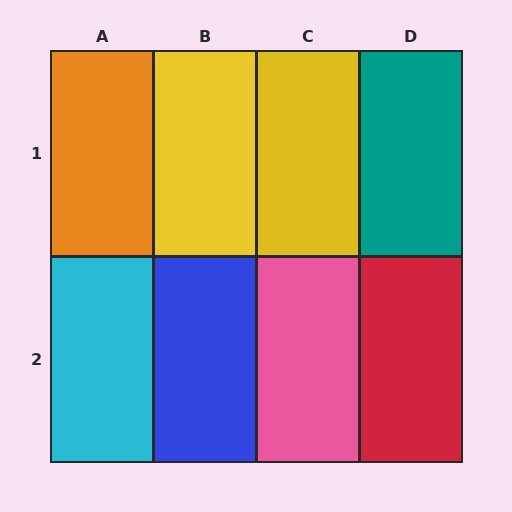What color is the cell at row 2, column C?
Pink.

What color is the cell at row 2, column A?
Cyan.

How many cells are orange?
1 cell is orange.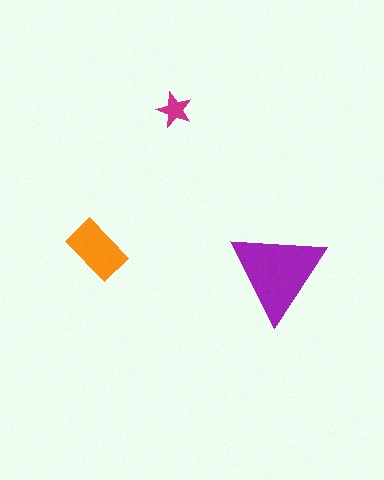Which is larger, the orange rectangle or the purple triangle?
The purple triangle.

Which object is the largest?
The purple triangle.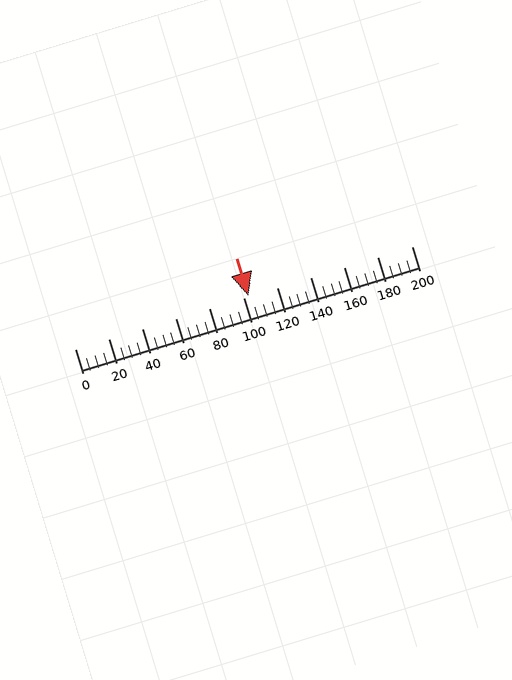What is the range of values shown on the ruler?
The ruler shows values from 0 to 200.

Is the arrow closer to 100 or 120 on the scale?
The arrow is closer to 100.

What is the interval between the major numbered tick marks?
The major tick marks are spaced 20 units apart.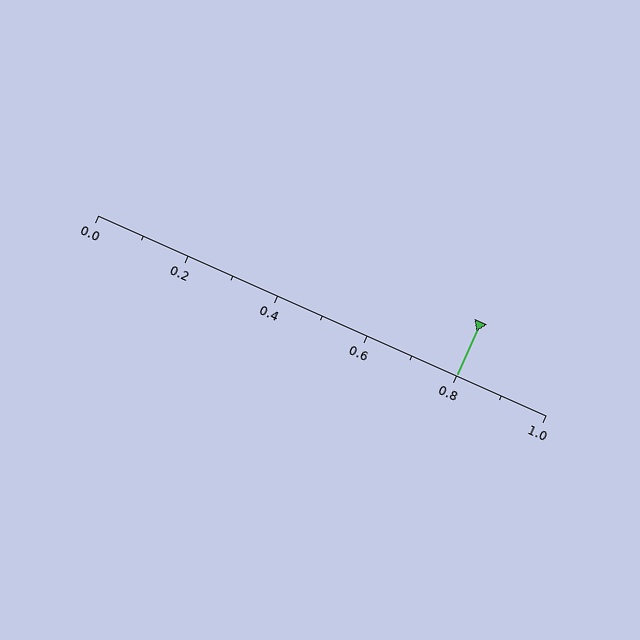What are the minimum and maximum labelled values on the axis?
The axis runs from 0.0 to 1.0.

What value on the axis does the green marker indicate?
The marker indicates approximately 0.8.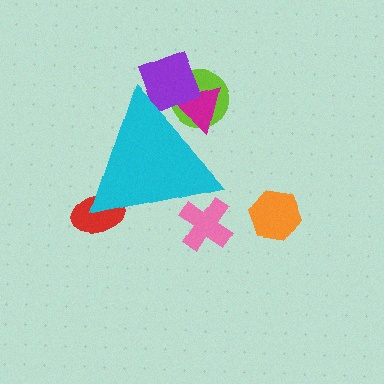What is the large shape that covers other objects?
A cyan triangle.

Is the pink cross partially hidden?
Yes, the pink cross is partially hidden behind the cyan triangle.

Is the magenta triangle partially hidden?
Yes, the magenta triangle is partially hidden behind the cyan triangle.